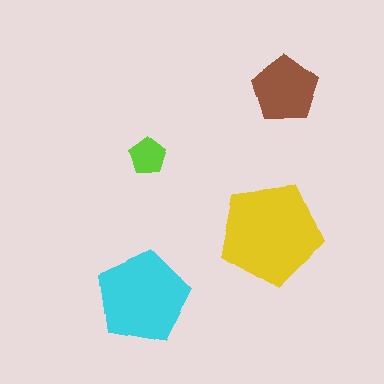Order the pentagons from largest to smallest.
the yellow one, the cyan one, the brown one, the lime one.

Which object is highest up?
The brown pentagon is topmost.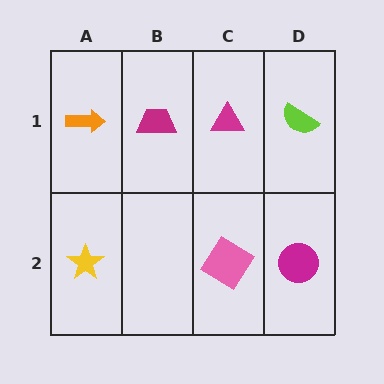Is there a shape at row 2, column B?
No, that cell is empty.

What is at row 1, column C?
A magenta triangle.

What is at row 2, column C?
A pink diamond.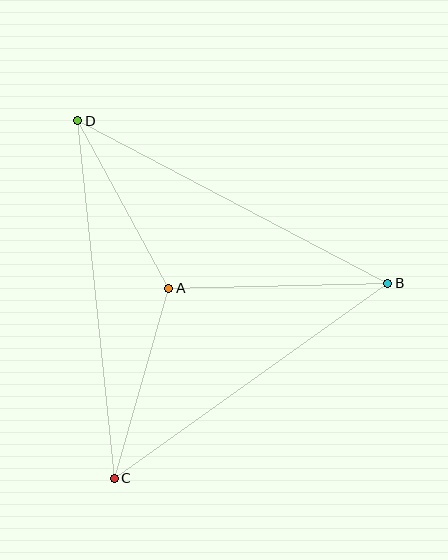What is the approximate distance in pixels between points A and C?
The distance between A and C is approximately 197 pixels.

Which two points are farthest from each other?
Points C and D are farthest from each other.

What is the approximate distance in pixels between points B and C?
The distance between B and C is approximately 336 pixels.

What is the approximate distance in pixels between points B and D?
The distance between B and D is approximately 350 pixels.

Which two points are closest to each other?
Points A and D are closest to each other.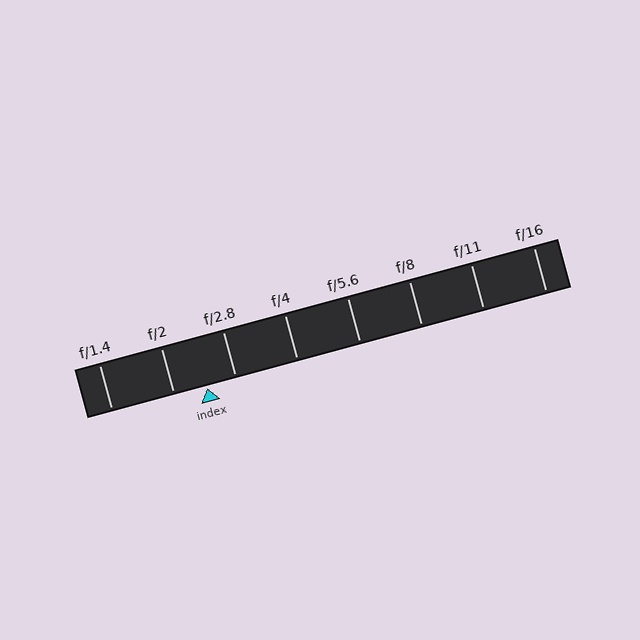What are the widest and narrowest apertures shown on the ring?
The widest aperture shown is f/1.4 and the narrowest is f/16.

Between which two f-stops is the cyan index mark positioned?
The index mark is between f/2 and f/2.8.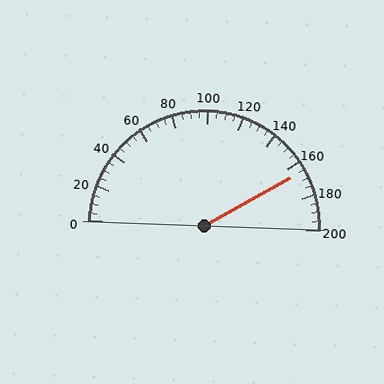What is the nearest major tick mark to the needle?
The nearest major tick mark is 160.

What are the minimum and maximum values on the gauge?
The gauge ranges from 0 to 200.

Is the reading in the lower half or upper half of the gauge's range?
The reading is in the upper half of the range (0 to 200).